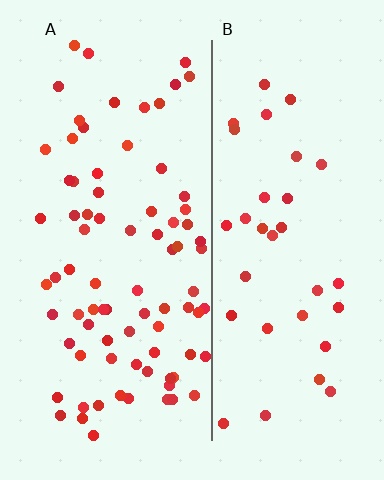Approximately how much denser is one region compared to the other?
Approximately 2.3× — region A over region B.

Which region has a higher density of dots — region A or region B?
A (the left).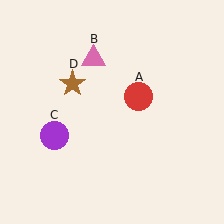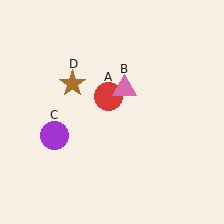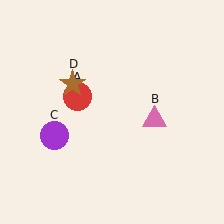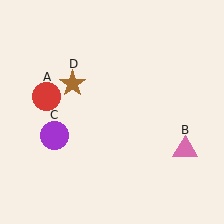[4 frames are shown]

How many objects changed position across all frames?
2 objects changed position: red circle (object A), pink triangle (object B).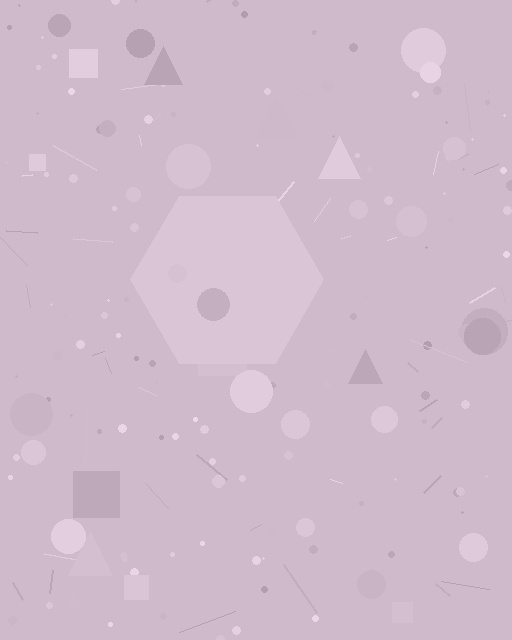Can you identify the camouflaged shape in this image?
The camouflaged shape is a hexagon.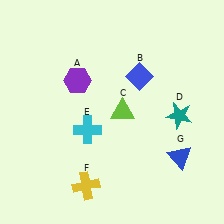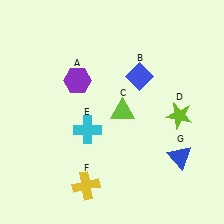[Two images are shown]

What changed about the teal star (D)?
In Image 1, D is teal. In Image 2, it changed to lime.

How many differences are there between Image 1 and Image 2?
There is 1 difference between the two images.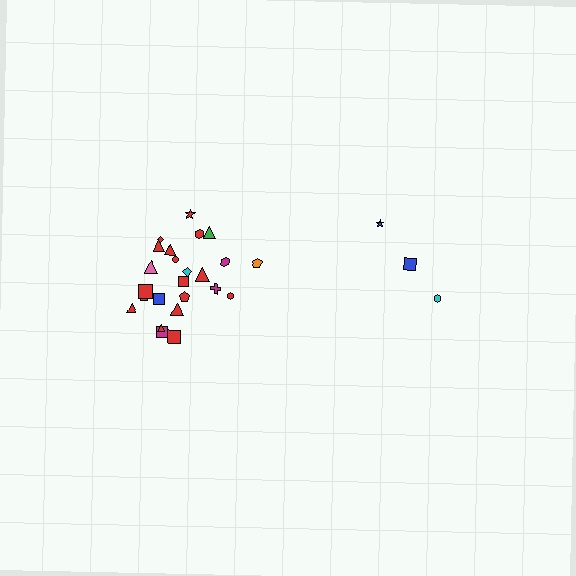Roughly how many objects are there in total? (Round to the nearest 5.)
Roughly 30 objects in total.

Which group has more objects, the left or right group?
The left group.